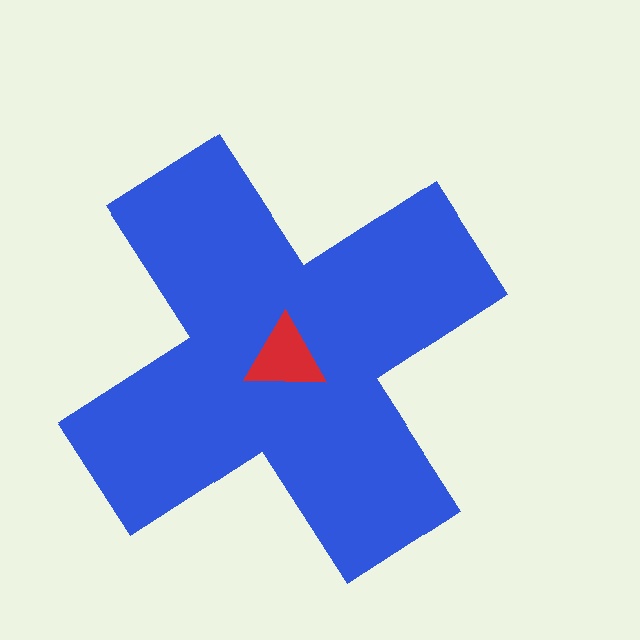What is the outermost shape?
The blue cross.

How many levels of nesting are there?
2.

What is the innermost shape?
The red triangle.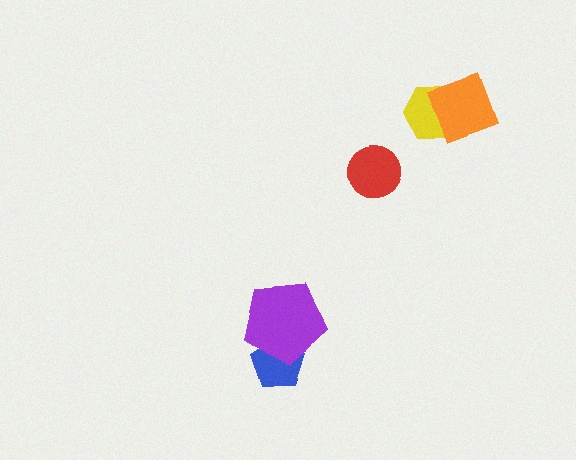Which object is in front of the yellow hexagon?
The orange square is in front of the yellow hexagon.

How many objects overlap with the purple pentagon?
1 object overlaps with the purple pentagon.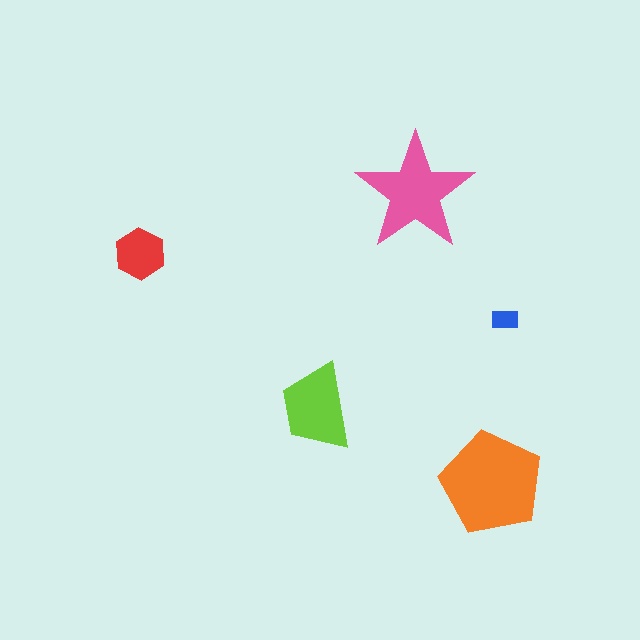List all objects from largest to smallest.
The orange pentagon, the pink star, the lime trapezoid, the red hexagon, the blue rectangle.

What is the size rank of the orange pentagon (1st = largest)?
1st.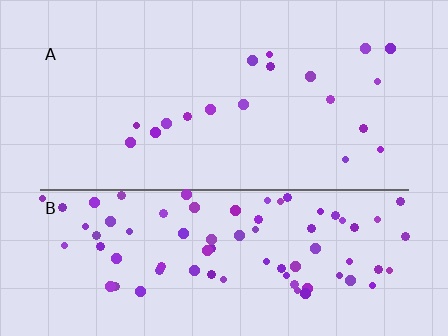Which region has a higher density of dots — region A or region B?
B (the bottom).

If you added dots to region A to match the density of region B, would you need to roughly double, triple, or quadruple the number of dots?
Approximately quadruple.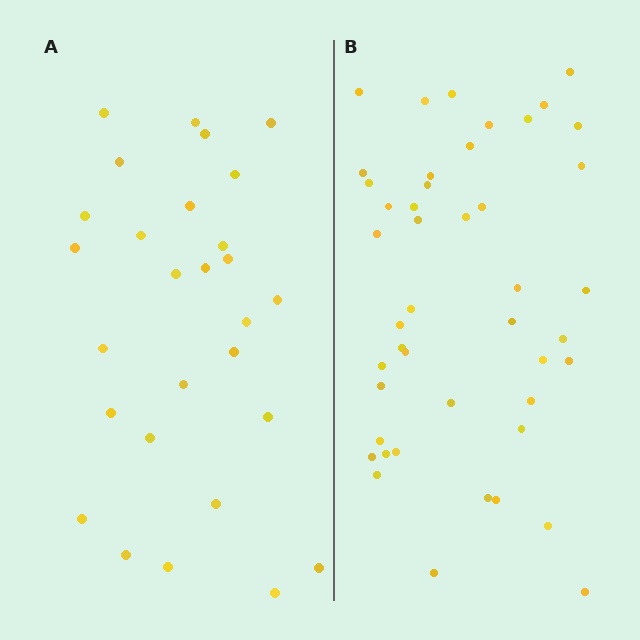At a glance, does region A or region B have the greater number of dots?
Region B (the right region) has more dots.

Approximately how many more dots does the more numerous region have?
Region B has approximately 15 more dots than region A.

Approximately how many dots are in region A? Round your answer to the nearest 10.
About 30 dots. (The exact count is 28, which rounds to 30.)